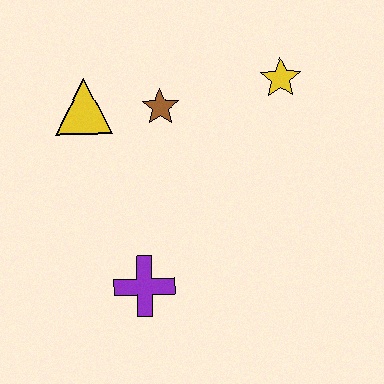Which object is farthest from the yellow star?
The purple cross is farthest from the yellow star.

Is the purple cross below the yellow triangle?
Yes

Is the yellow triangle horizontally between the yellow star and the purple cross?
No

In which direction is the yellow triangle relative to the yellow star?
The yellow triangle is to the left of the yellow star.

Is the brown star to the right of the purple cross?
Yes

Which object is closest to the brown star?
The yellow triangle is closest to the brown star.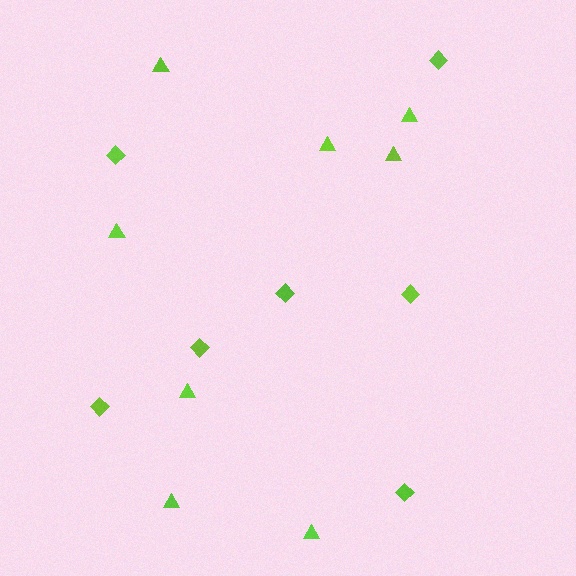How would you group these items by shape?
There are 2 groups: one group of diamonds (7) and one group of triangles (8).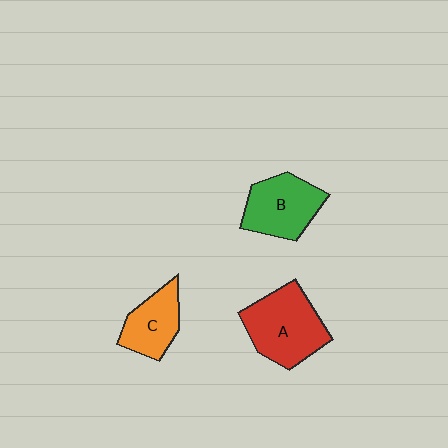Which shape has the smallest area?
Shape C (orange).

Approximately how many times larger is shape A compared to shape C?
Approximately 1.5 times.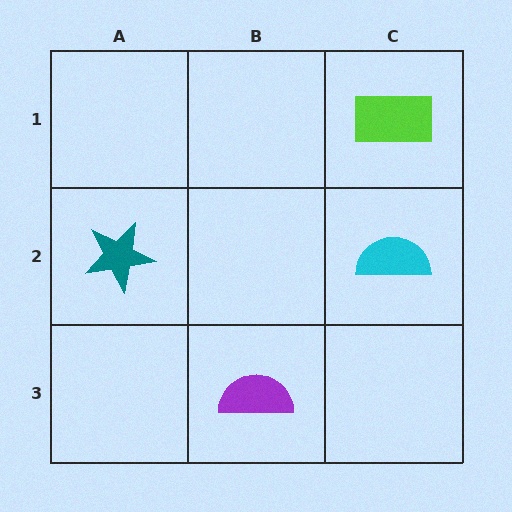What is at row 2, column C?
A cyan semicircle.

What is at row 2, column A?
A teal star.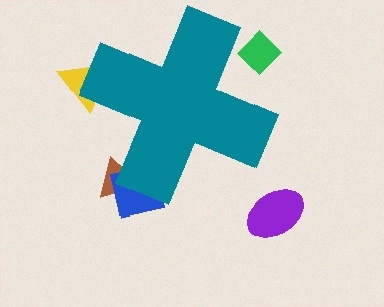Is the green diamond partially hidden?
Yes, the green diamond is partially hidden behind the teal cross.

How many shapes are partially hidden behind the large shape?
4 shapes are partially hidden.